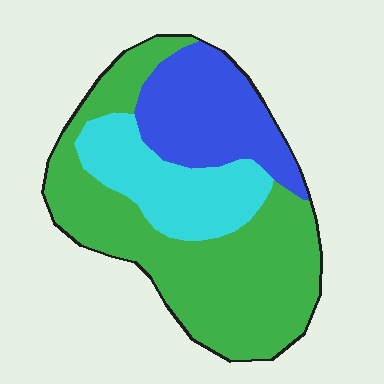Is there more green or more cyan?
Green.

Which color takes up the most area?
Green, at roughly 55%.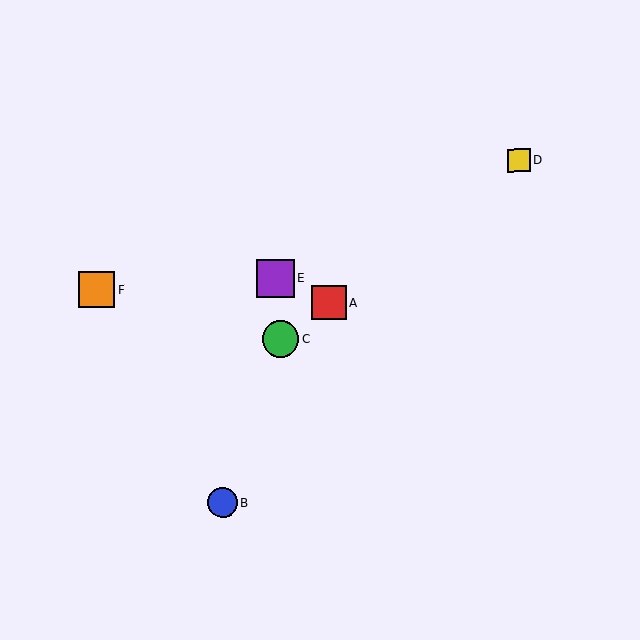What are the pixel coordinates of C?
Object C is at (281, 339).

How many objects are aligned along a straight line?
3 objects (A, C, D) are aligned along a straight line.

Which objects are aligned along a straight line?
Objects A, C, D are aligned along a straight line.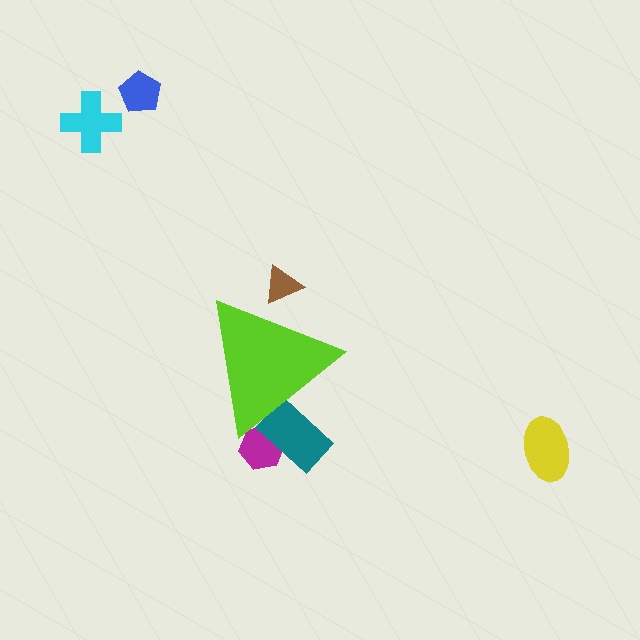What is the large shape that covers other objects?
A lime triangle.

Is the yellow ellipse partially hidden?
No, the yellow ellipse is fully visible.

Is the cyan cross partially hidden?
No, the cyan cross is fully visible.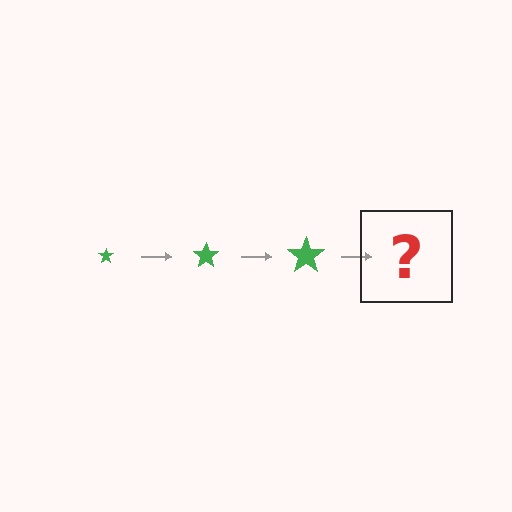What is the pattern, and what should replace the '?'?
The pattern is that the star gets progressively larger each step. The '?' should be a green star, larger than the previous one.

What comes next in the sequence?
The next element should be a green star, larger than the previous one.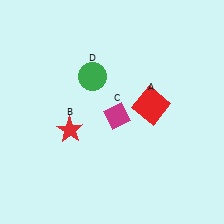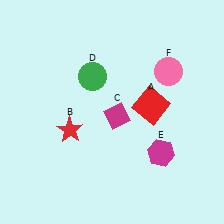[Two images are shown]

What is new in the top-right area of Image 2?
A pink circle (F) was added in the top-right area of Image 2.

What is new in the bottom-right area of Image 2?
A magenta hexagon (E) was added in the bottom-right area of Image 2.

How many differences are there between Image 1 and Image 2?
There are 2 differences between the two images.